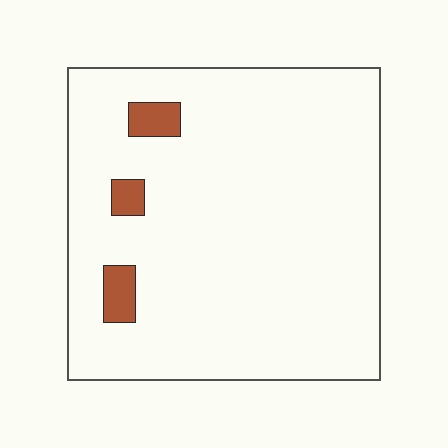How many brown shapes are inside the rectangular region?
3.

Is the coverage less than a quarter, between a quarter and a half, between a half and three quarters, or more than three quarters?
Less than a quarter.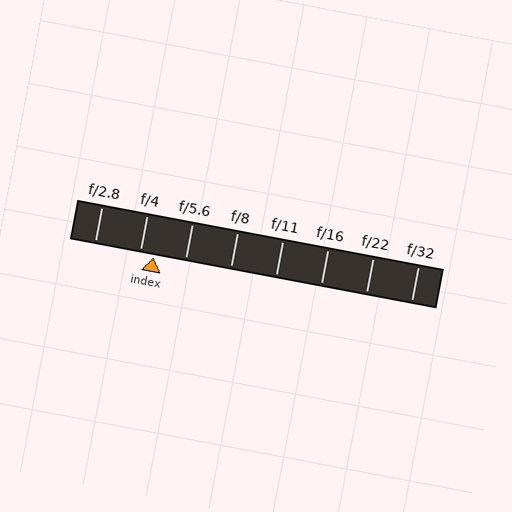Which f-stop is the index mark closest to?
The index mark is closest to f/4.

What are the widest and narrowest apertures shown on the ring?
The widest aperture shown is f/2.8 and the narrowest is f/32.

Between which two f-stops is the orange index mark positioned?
The index mark is between f/4 and f/5.6.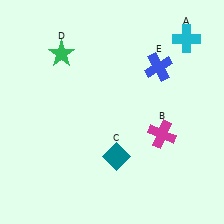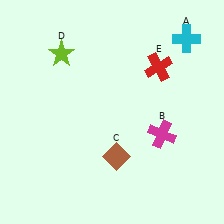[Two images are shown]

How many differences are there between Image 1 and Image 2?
There are 3 differences between the two images.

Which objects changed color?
C changed from teal to brown. D changed from green to lime. E changed from blue to red.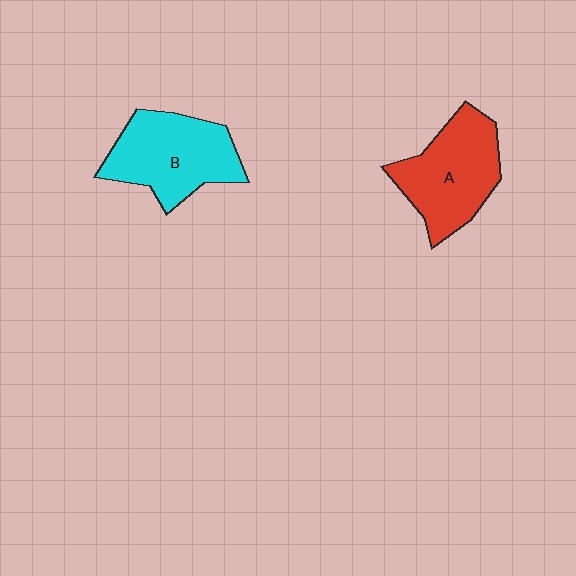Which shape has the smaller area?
Shape A (red).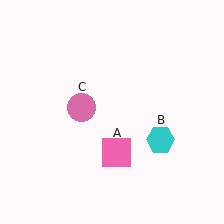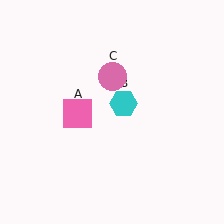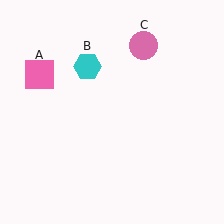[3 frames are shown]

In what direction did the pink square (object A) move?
The pink square (object A) moved up and to the left.